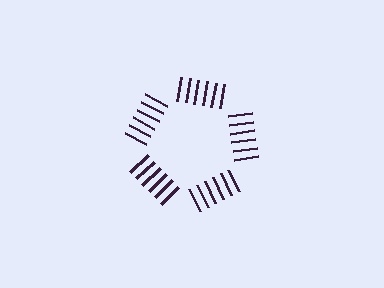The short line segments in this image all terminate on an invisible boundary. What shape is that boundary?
An illusory pentagon — the line segments terminate on its edges but no continuous stroke is drawn.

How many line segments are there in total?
30 — 6 along each of the 5 edges.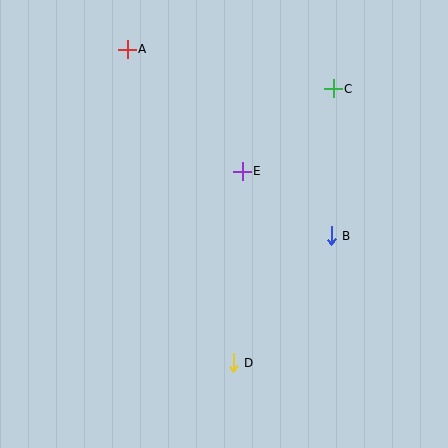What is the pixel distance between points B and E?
The distance between B and E is 110 pixels.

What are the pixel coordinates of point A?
Point A is at (127, 49).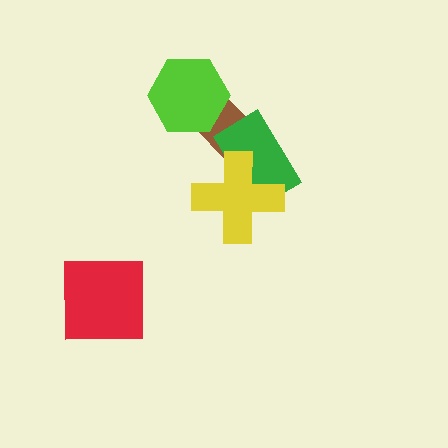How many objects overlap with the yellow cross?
1 object overlaps with the yellow cross.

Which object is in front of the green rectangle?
The yellow cross is in front of the green rectangle.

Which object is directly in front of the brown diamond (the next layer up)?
The green rectangle is directly in front of the brown diamond.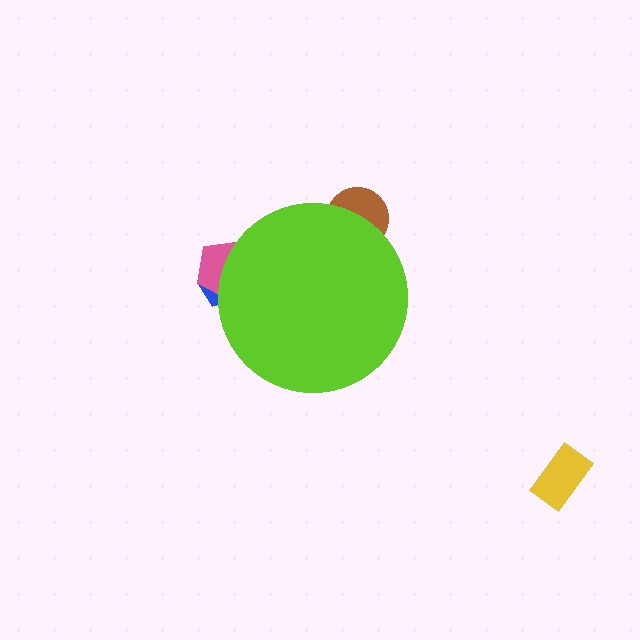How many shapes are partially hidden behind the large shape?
3 shapes are partially hidden.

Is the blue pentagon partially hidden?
Yes, the blue pentagon is partially hidden behind the lime circle.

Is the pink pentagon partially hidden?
Yes, the pink pentagon is partially hidden behind the lime circle.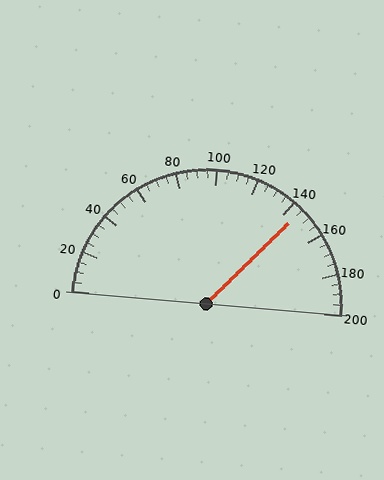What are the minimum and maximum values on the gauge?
The gauge ranges from 0 to 200.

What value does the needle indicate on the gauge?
The needle indicates approximately 145.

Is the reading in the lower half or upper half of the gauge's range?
The reading is in the upper half of the range (0 to 200).